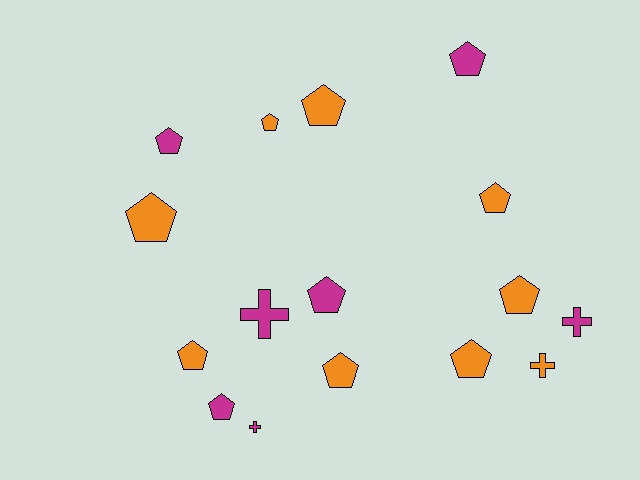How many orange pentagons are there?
There are 8 orange pentagons.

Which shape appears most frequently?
Pentagon, with 12 objects.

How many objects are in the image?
There are 16 objects.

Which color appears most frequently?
Orange, with 9 objects.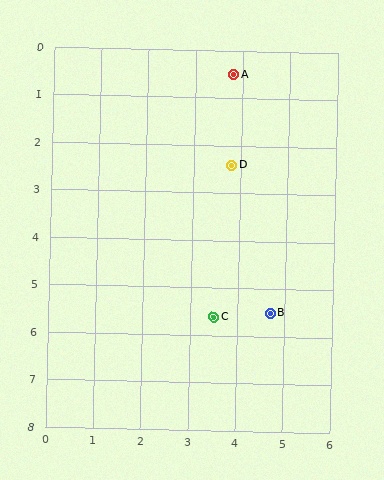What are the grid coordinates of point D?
Point D is at approximately (3.8, 2.4).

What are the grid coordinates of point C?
Point C is at approximately (3.5, 5.6).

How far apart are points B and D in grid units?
Points B and D are about 3.2 grid units apart.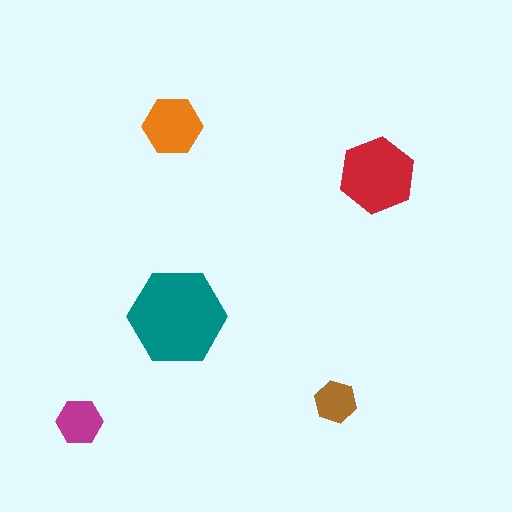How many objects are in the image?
There are 5 objects in the image.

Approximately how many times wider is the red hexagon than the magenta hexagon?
About 1.5 times wider.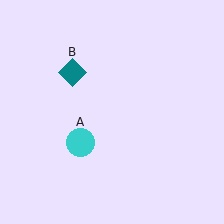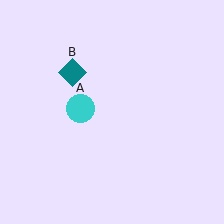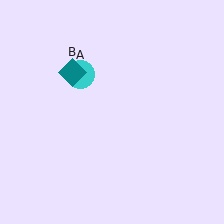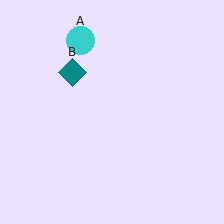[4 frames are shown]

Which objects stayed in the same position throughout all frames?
Teal diamond (object B) remained stationary.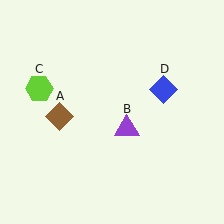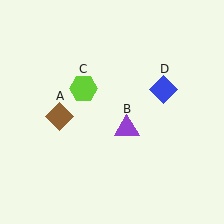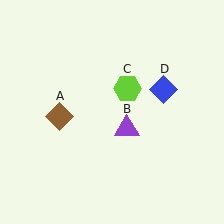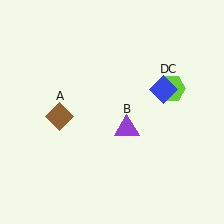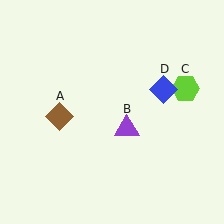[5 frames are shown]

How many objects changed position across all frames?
1 object changed position: lime hexagon (object C).